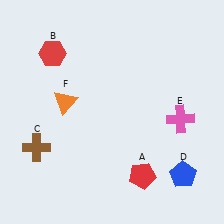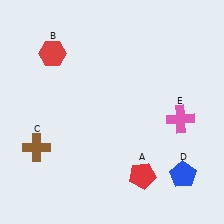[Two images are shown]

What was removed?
The orange triangle (F) was removed in Image 2.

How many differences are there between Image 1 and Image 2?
There is 1 difference between the two images.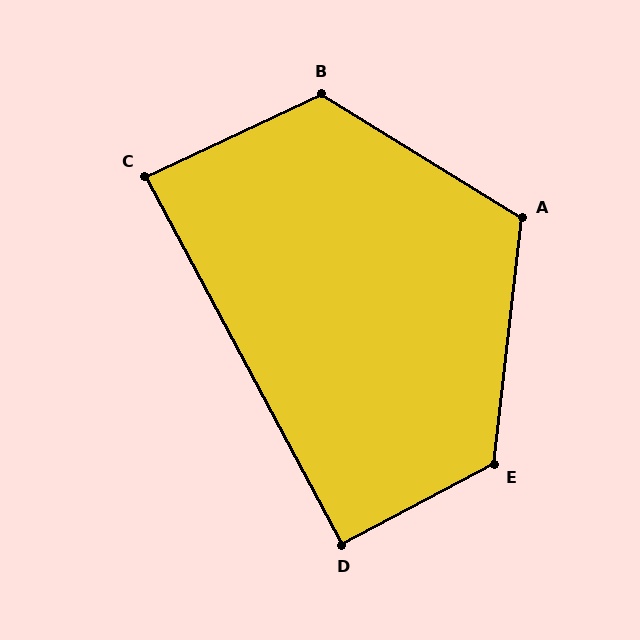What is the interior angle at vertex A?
Approximately 115 degrees (obtuse).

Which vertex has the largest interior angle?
E, at approximately 124 degrees.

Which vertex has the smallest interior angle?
C, at approximately 87 degrees.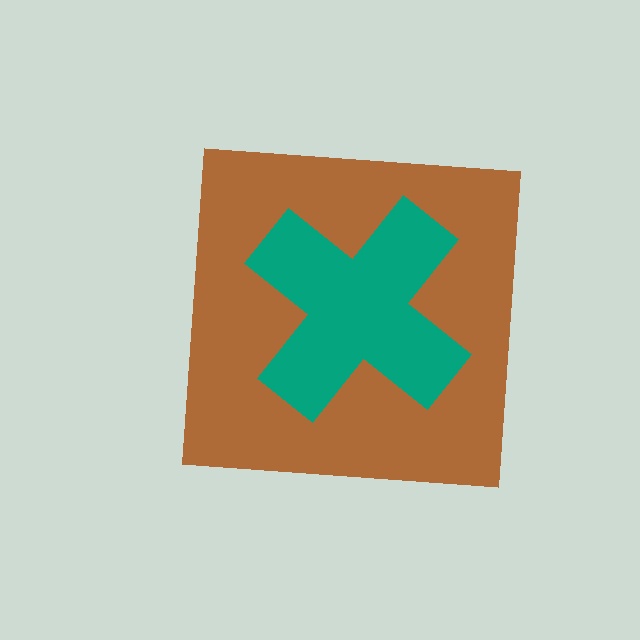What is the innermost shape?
The teal cross.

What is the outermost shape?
The brown square.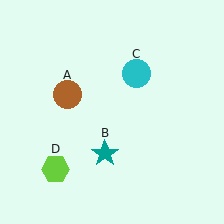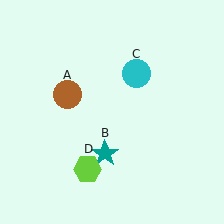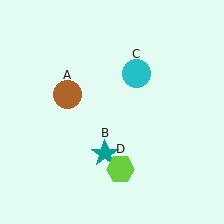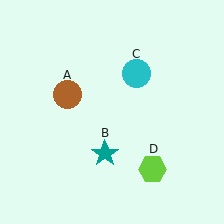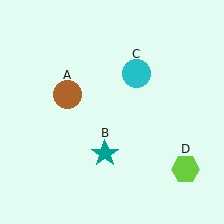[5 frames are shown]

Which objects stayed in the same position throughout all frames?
Brown circle (object A) and teal star (object B) and cyan circle (object C) remained stationary.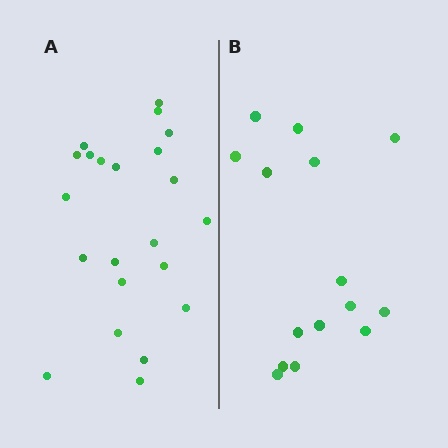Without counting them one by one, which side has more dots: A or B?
Region A (the left region) has more dots.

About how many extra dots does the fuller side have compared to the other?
Region A has roughly 8 or so more dots than region B.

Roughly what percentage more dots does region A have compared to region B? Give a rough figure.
About 45% more.